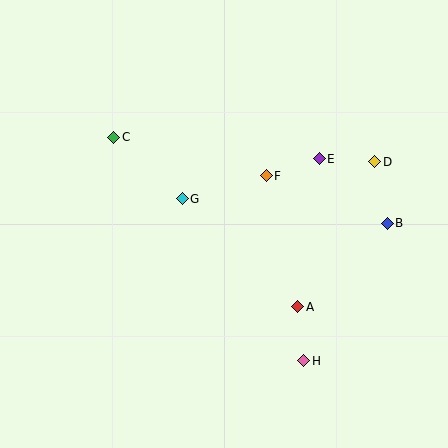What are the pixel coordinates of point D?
Point D is at (375, 162).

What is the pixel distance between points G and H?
The distance between G and H is 203 pixels.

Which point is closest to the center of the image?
Point G at (182, 199) is closest to the center.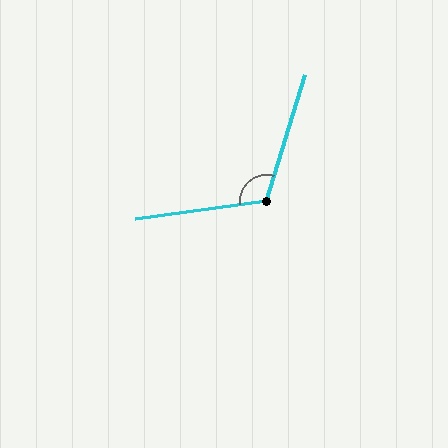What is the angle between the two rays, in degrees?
Approximately 115 degrees.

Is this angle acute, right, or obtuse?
It is obtuse.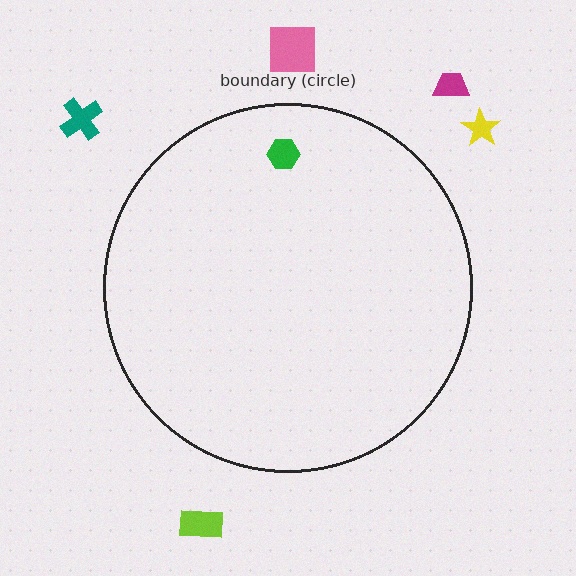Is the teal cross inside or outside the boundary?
Outside.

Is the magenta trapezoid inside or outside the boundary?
Outside.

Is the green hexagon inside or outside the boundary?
Inside.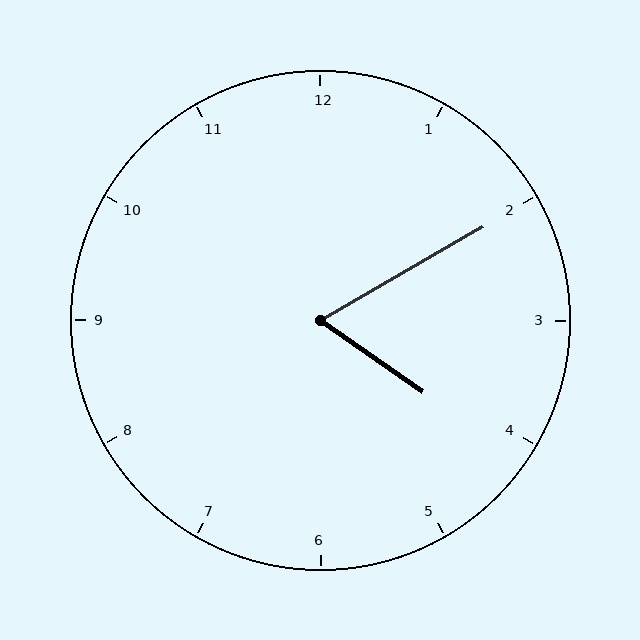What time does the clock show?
4:10.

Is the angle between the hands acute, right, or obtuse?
It is acute.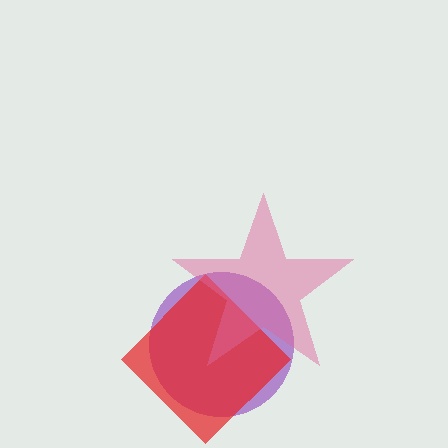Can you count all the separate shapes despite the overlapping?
Yes, there are 3 separate shapes.